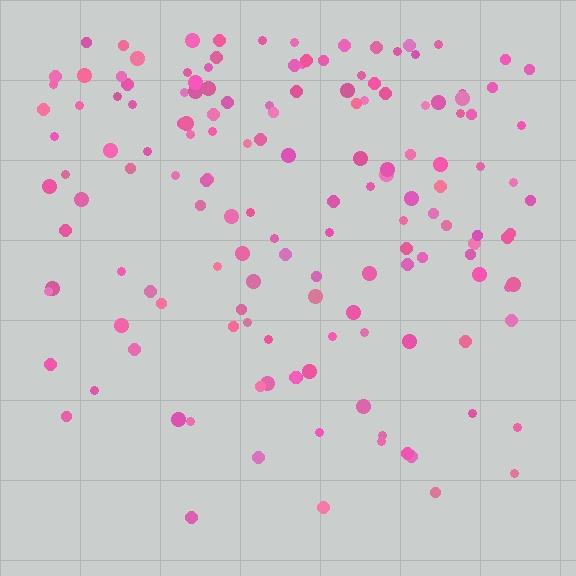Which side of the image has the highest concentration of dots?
The top.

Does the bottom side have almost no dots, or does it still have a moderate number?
Still a moderate number, just noticeably fewer than the top.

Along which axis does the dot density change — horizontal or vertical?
Vertical.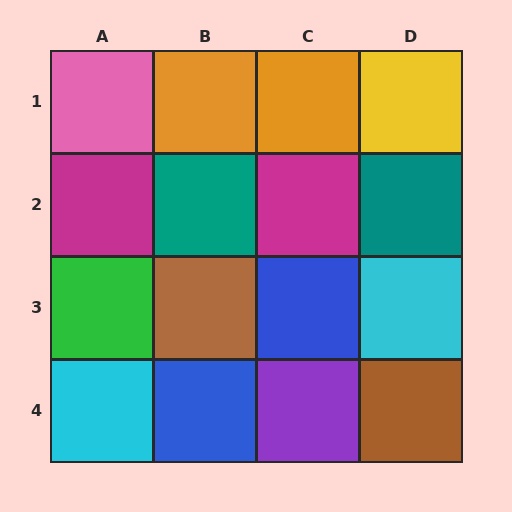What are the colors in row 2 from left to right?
Magenta, teal, magenta, teal.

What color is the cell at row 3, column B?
Brown.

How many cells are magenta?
2 cells are magenta.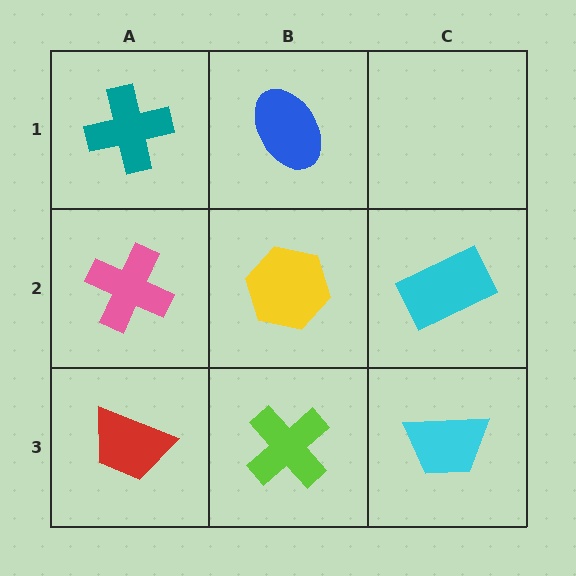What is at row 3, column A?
A red trapezoid.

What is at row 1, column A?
A teal cross.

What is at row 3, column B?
A lime cross.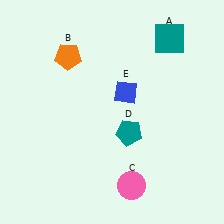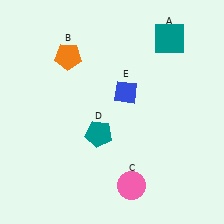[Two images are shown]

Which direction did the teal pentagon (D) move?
The teal pentagon (D) moved left.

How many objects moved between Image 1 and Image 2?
1 object moved between the two images.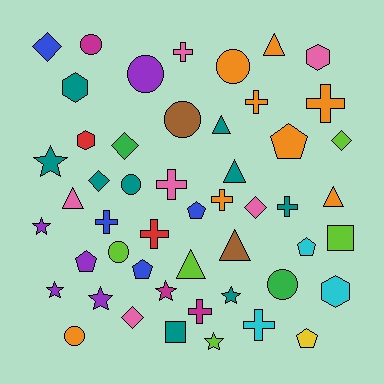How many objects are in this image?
There are 50 objects.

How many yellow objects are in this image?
There is 1 yellow object.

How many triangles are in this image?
There are 7 triangles.